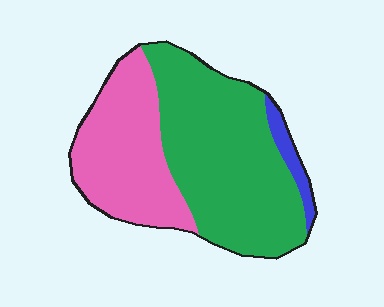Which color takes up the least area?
Blue, at roughly 5%.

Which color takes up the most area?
Green, at roughly 60%.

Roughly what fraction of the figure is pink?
Pink covers 37% of the figure.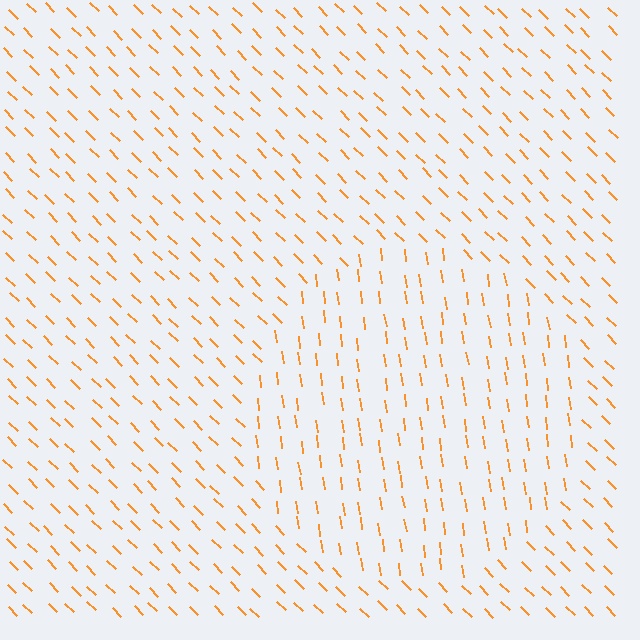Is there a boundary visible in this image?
Yes, there is a texture boundary formed by a change in line orientation.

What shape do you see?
I see a circle.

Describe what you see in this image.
The image is filled with small orange line segments. A circle region in the image has lines oriented differently from the surrounding lines, creating a visible texture boundary.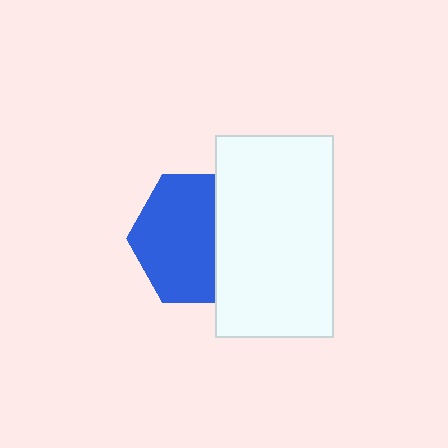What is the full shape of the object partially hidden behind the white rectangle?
The partially hidden object is a blue hexagon.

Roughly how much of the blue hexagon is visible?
About half of it is visible (roughly 65%).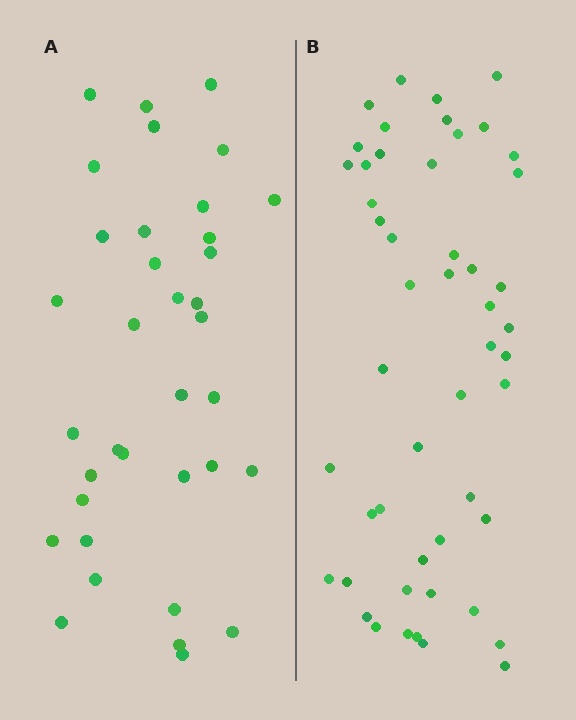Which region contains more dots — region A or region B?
Region B (the right region) has more dots.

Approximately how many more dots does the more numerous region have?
Region B has approximately 15 more dots than region A.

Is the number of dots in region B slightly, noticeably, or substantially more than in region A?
Region B has noticeably more, but not dramatically so. The ratio is roughly 1.4 to 1.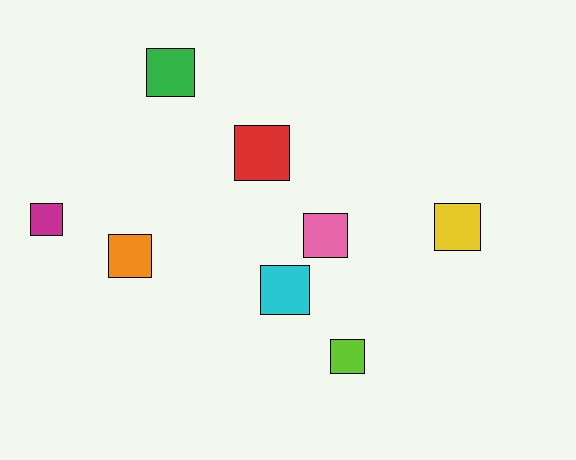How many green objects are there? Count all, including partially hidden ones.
There is 1 green object.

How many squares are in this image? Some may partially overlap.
There are 8 squares.